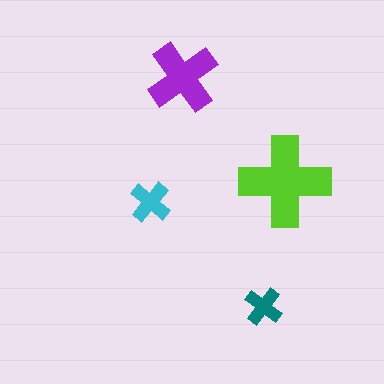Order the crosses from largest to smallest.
the lime one, the purple one, the cyan one, the teal one.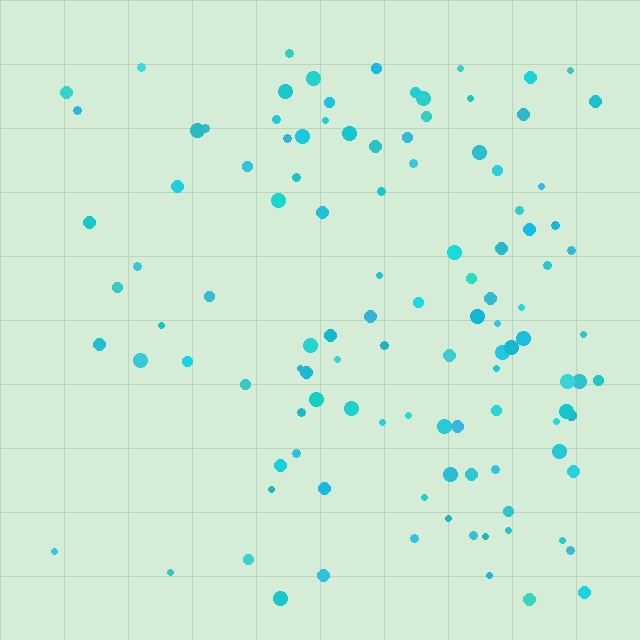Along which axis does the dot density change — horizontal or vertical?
Horizontal.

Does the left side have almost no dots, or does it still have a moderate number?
Still a moderate number, just noticeably fewer than the right.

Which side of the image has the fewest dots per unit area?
The left.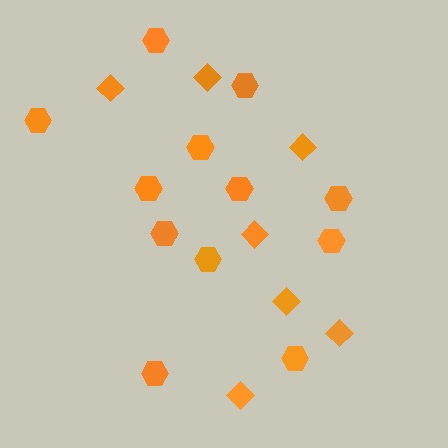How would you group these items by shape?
There are 2 groups: one group of hexagons (12) and one group of diamonds (7).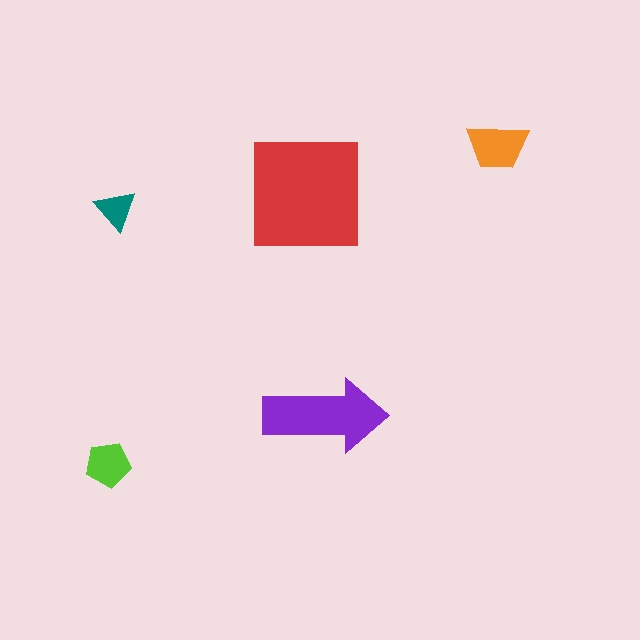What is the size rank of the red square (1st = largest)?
1st.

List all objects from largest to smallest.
The red square, the purple arrow, the orange trapezoid, the lime pentagon, the teal triangle.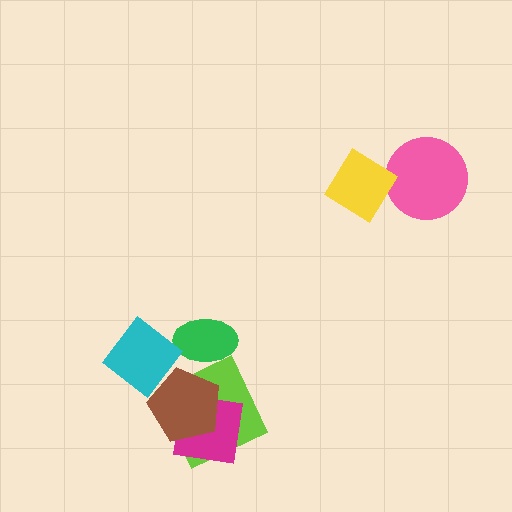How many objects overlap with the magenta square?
2 objects overlap with the magenta square.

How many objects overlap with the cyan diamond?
0 objects overlap with the cyan diamond.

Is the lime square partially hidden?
Yes, it is partially covered by another shape.